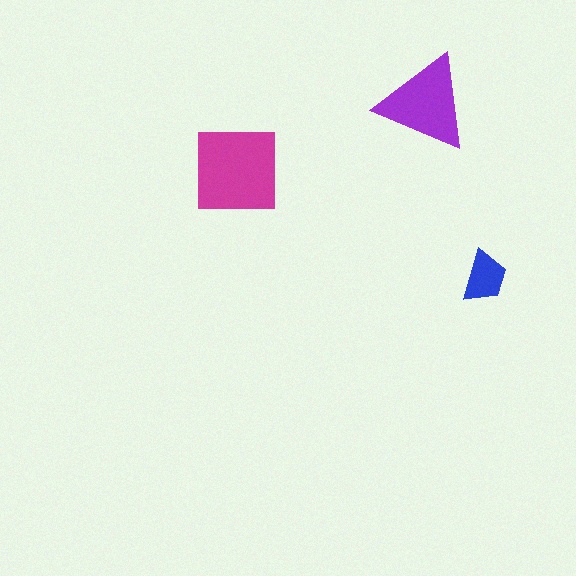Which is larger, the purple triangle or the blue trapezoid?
The purple triangle.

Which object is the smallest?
The blue trapezoid.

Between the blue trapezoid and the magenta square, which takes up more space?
The magenta square.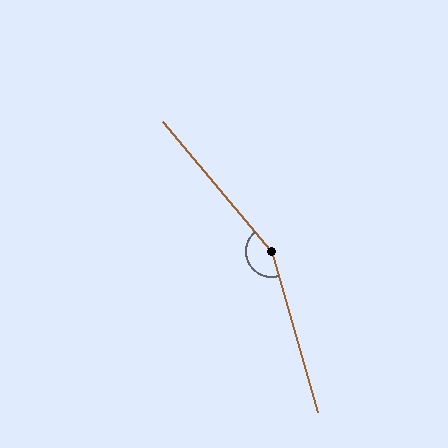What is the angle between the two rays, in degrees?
Approximately 156 degrees.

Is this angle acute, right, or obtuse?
It is obtuse.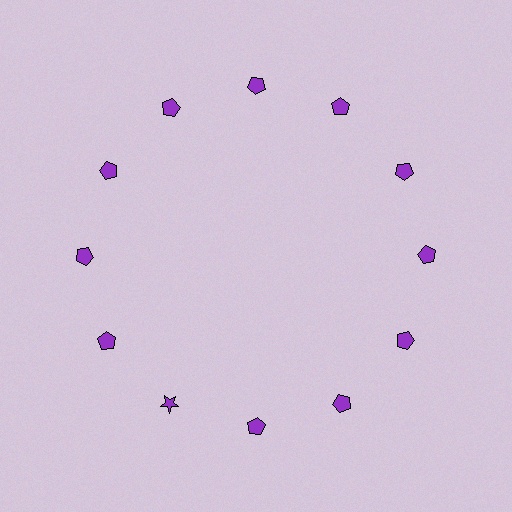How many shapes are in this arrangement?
There are 12 shapes arranged in a ring pattern.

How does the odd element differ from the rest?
It has a different shape: star instead of pentagon.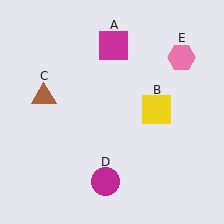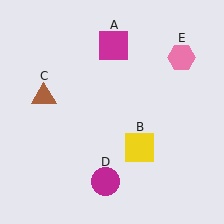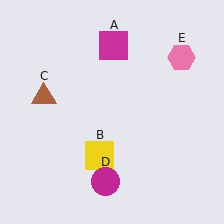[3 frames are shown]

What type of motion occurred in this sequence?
The yellow square (object B) rotated clockwise around the center of the scene.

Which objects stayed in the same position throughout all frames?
Magenta square (object A) and brown triangle (object C) and magenta circle (object D) and pink hexagon (object E) remained stationary.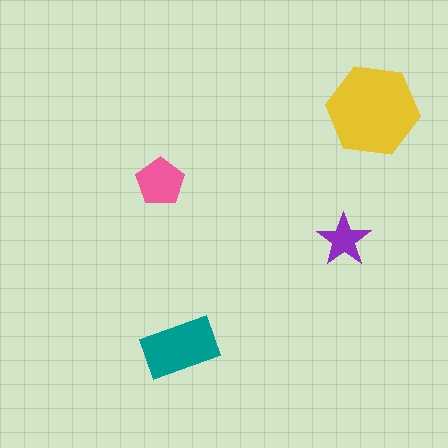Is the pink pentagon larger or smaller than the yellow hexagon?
Smaller.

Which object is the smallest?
The purple star.